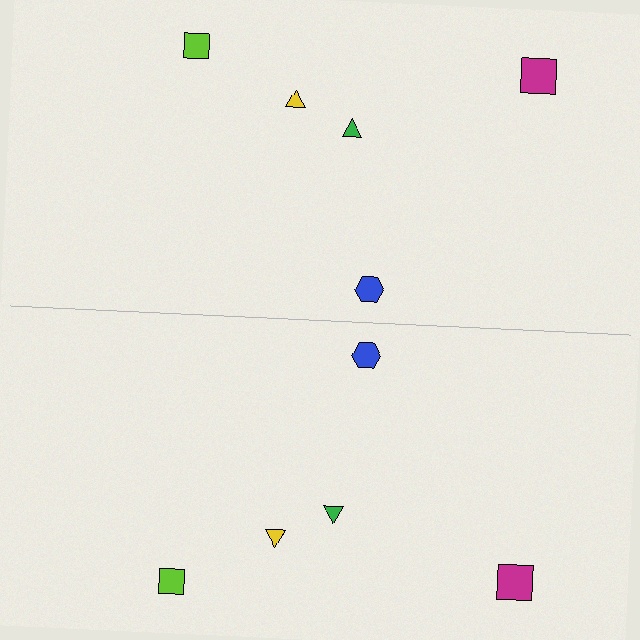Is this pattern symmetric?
Yes, this pattern has bilateral (reflection) symmetry.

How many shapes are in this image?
There are 10 shapes in this image.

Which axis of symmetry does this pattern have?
The pattern has a horizontal axis of symmetry running through the center of the image.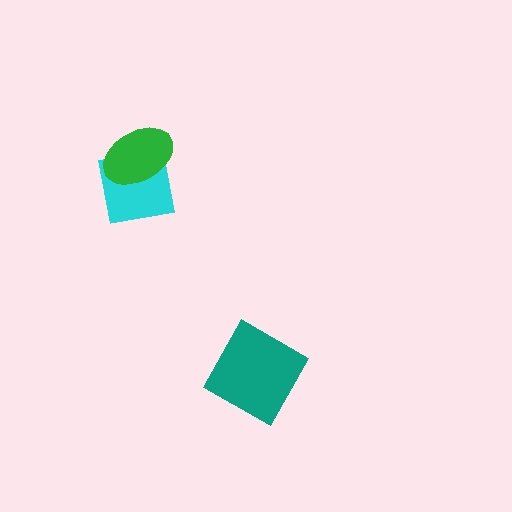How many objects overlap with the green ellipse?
1 object overlaps with the green ellipse.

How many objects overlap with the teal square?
0 objects overlap with the teal square.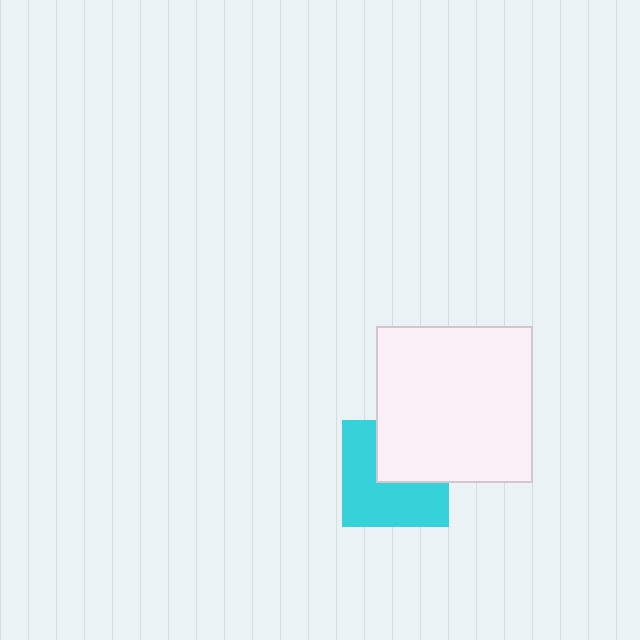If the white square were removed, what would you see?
You would see the complete cyan square.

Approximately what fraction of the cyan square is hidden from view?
Roughly 41% of the cyan square is hidden behind the white square.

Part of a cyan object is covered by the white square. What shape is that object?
It is a square.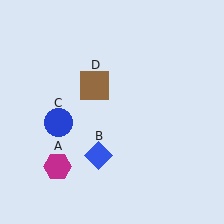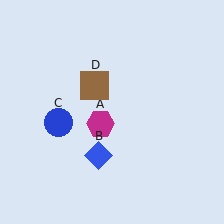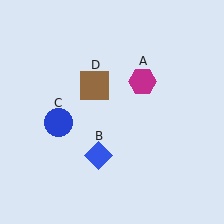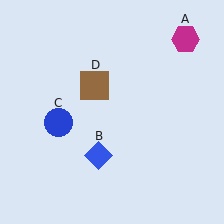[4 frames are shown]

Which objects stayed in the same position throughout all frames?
Blue diamond (object B) and blue circle (object C) and brown square (object D) remained stationary.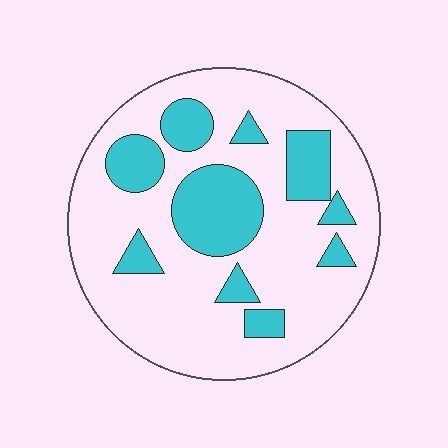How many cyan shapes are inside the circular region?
10.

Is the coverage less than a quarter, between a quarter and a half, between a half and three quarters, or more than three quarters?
Between a quarter and a half.